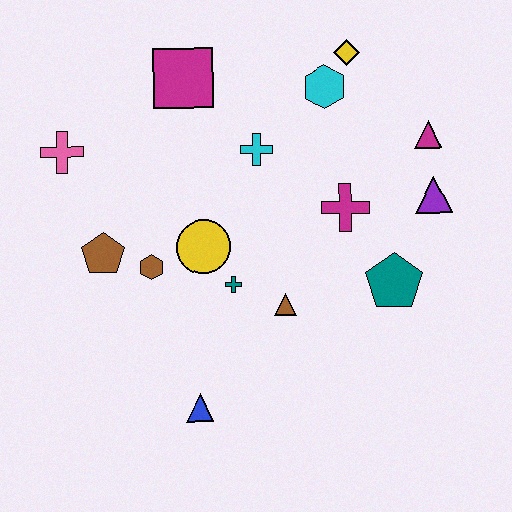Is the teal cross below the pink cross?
Yes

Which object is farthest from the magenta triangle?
The pink cross is farthest from the magenta triangle.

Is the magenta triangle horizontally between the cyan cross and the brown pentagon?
No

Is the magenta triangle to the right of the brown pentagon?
Yes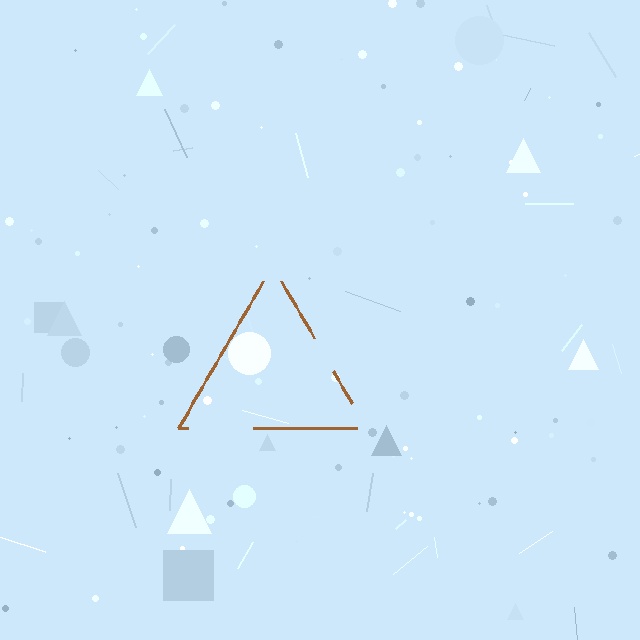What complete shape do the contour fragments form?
The contour fragments form a triangle.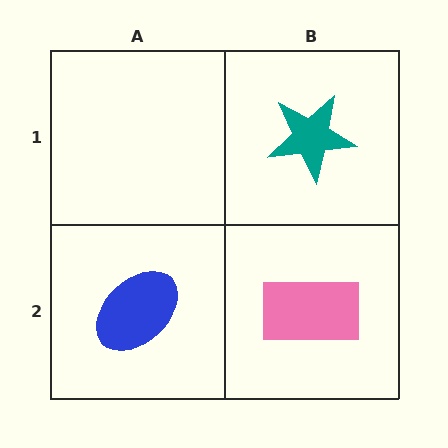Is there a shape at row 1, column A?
No, that cell is empty.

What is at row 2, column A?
A blue ellipse.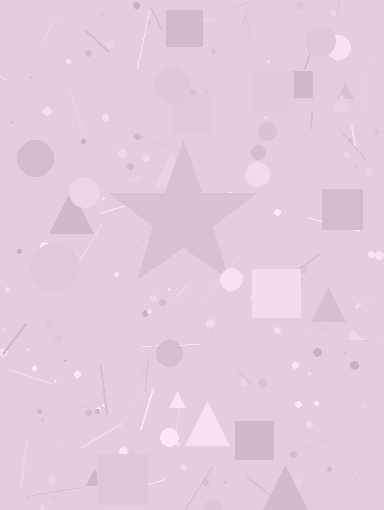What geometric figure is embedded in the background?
A star is embedded in the background.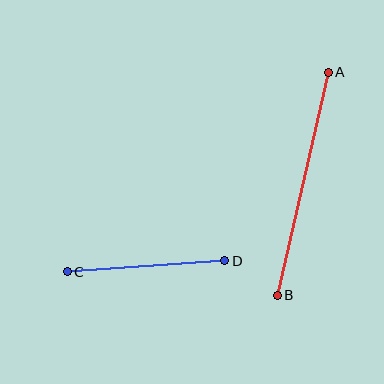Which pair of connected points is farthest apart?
Points A and B are farthest apart.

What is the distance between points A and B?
The distance is approximately 229 pixels.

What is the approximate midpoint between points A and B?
The midpoint is at approximately (303, 184) pixels.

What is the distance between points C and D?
The distance is approximately 158 pixels.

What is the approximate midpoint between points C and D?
The midpoint is at approximately (146, 266) pixels.